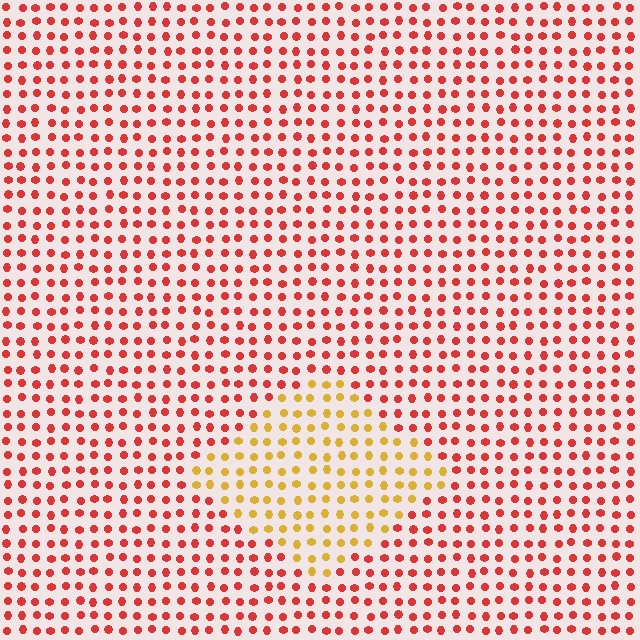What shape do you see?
I see a diamond.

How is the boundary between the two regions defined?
The boundary is defined purely by a slight shift in hue (about 46 degrees). Spacing, size, and orientation are identical on both sides.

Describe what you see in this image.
The image is filled with small red elements in a uniform arrangement. A diamond-shaped region is visible where the elements are tinted to a slightly different hue, forming a subtle color boundary.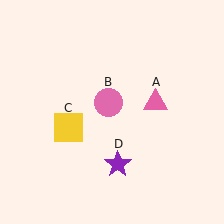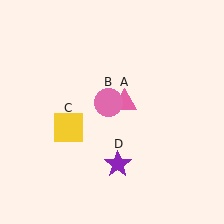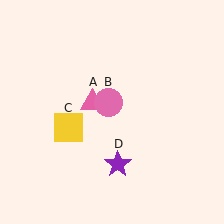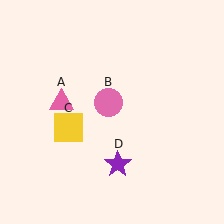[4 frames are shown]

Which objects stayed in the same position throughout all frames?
Pink circle (object B) and yellow square (object C) and purple star (object D) remained stationary.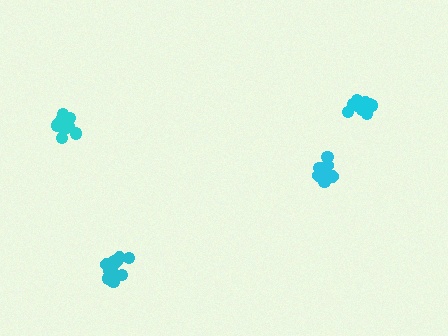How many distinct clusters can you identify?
There are 4 distinct clusters.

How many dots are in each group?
Group 1: 9 dots, Group 2: 11 dots, Group 3: 13 dots, Group 4: 11 dots (44 total).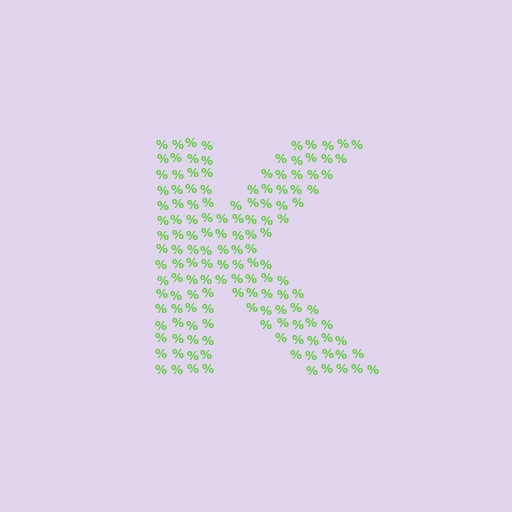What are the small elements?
The small elements are percent signs.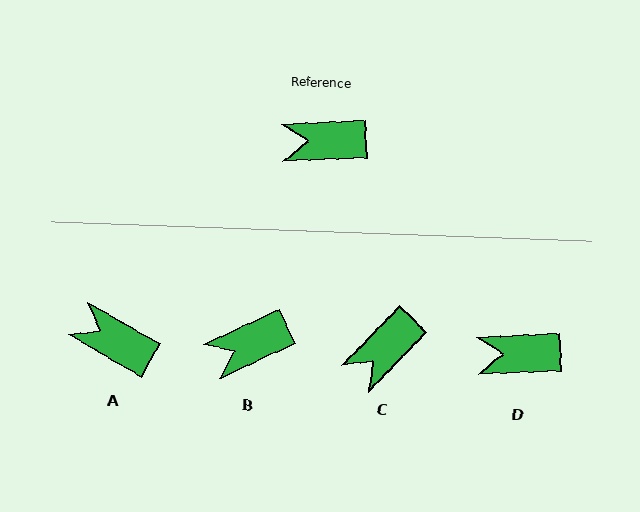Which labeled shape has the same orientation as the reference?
D.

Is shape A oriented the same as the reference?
No, it is off by about 33 degrees.